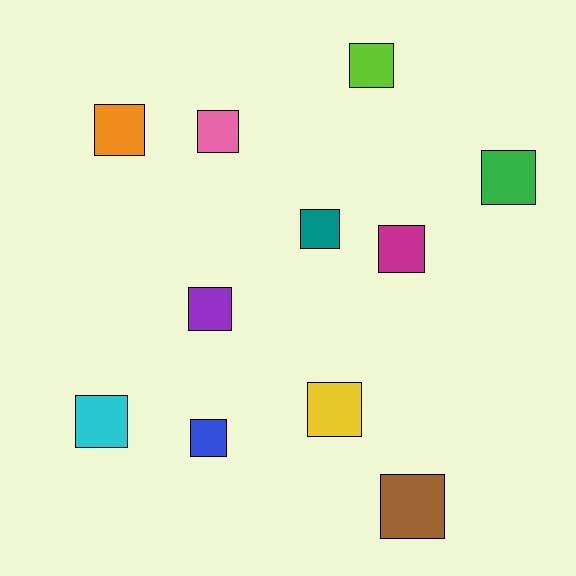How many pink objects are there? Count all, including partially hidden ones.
There is 1 pink object.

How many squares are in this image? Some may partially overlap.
There are 11 squares.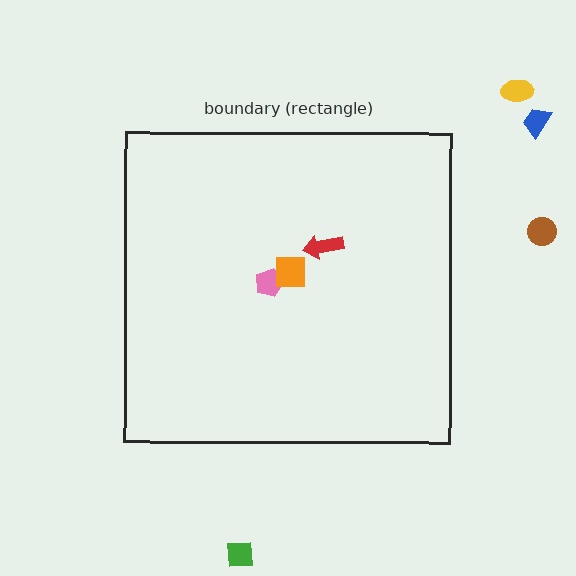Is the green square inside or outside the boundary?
Outside.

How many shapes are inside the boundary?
3 inside, 4 outside.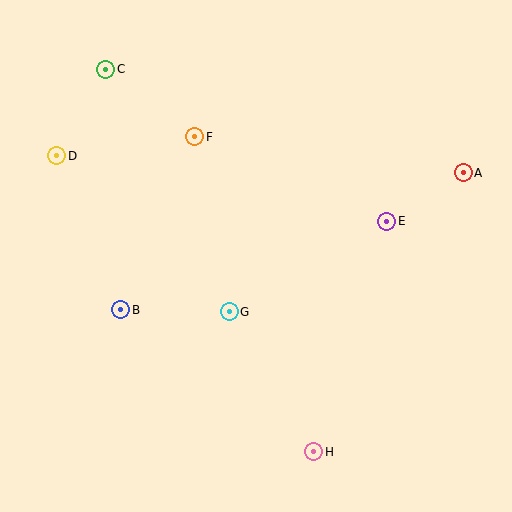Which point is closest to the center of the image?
Point G at (229, 312) is closest to the center.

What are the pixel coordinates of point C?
Point C is at (106, 69).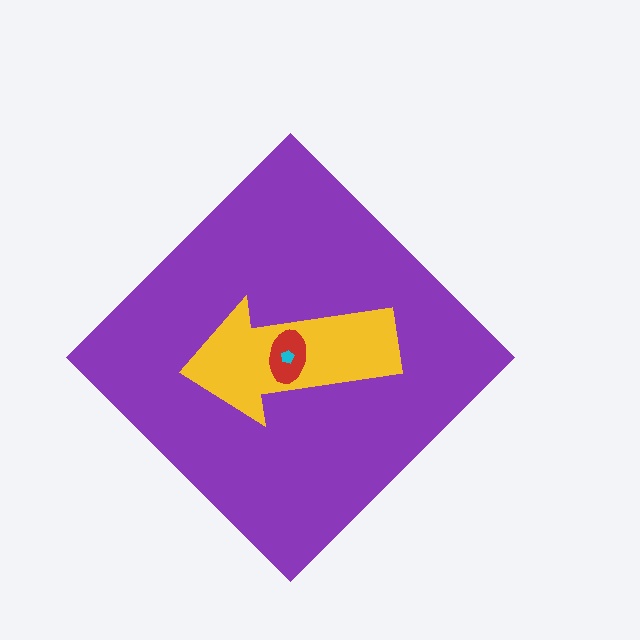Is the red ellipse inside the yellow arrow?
Yes.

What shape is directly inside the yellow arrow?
The red ellipse.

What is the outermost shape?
The purple diamond.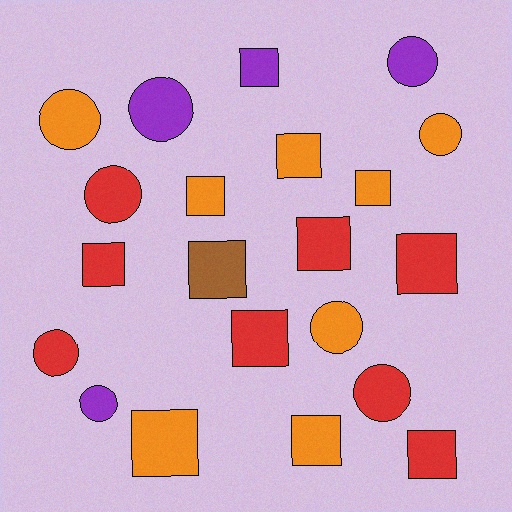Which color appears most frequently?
Red, with 8 objects.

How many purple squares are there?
There is 1 purple square.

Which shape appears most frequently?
Square, with 12 objects.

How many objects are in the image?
There are 21 objects.